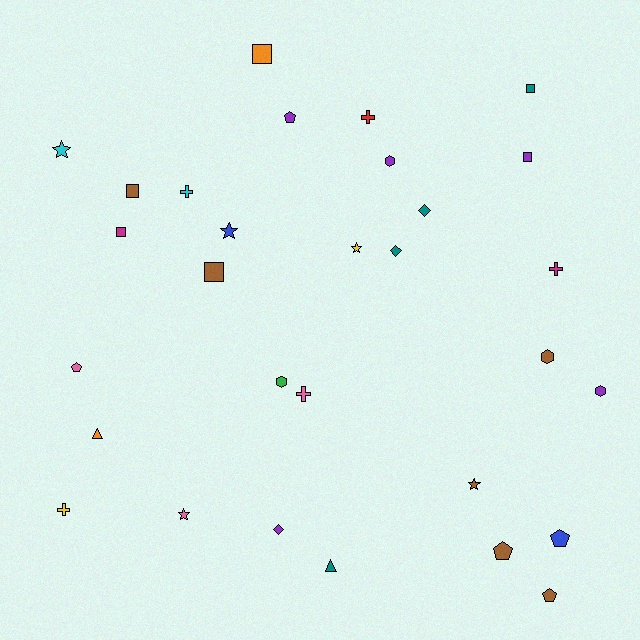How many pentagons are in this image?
There are 5 pentagons.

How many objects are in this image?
There are 30 objects.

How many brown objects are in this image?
There are 6 brown objects.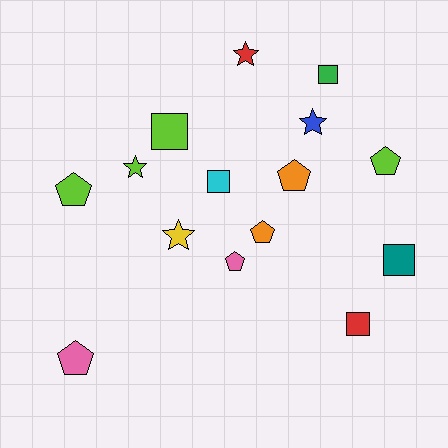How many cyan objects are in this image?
There is 1 cyan object.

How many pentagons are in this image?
There are 6 pentagons.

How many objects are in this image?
There are 15 objects.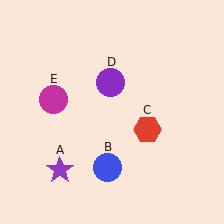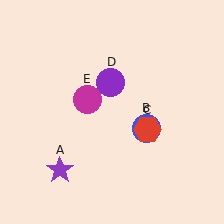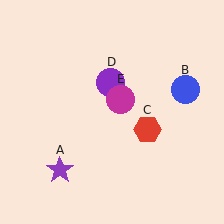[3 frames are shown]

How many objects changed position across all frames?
2 objects changed position: blue circle (object B), magenta circle (object E).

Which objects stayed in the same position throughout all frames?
Purple star (object A) and red hexagon (object C) and purple circle (object D) remained stationary.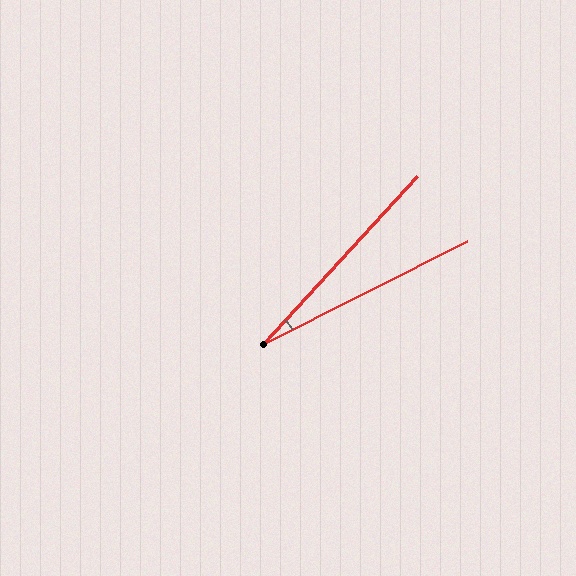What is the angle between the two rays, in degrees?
Approximately 21 degrees.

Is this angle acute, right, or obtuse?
It is acute.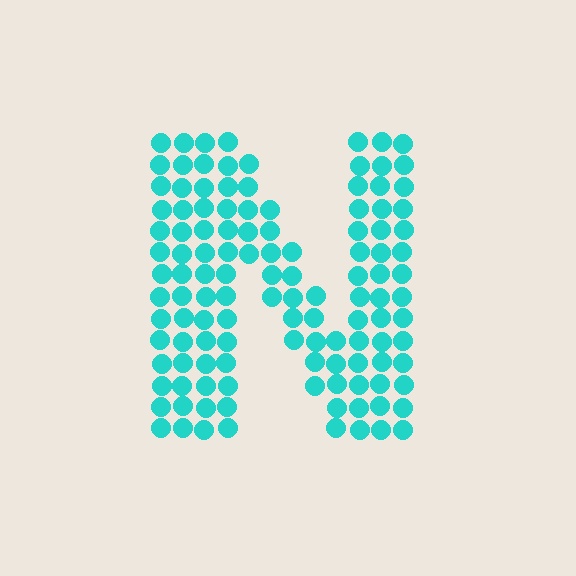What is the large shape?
The large shape is the letter N.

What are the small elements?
The small elements are circles.